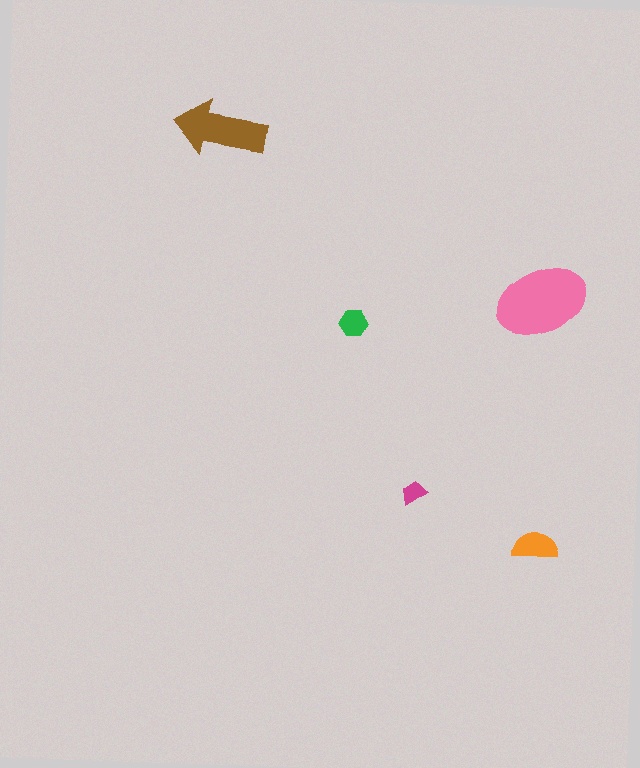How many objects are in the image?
There are 5 objects in the image.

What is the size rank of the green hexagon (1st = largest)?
4th.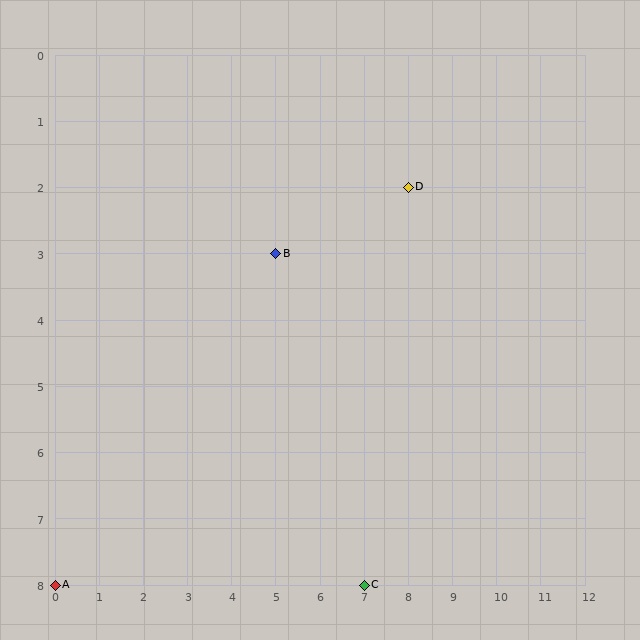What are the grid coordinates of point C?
Point C is at grid coordinates (7, 8).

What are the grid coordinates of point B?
Point B is at grid coordinates (5, 3).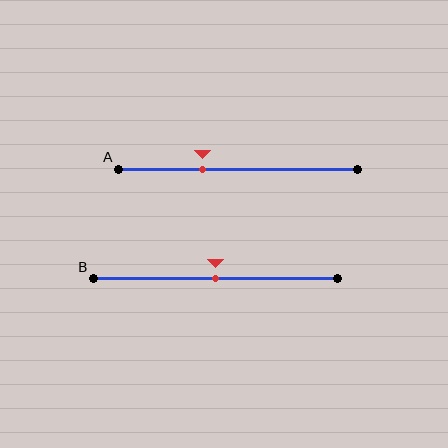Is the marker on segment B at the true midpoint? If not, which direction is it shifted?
Yes, the marker on segment B is at the true midpoint.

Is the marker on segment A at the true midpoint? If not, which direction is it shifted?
No, the marker on segment A is shifted to the left by about 15% of the segment length.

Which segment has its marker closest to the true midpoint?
Segment B has its marker closest to the true midpoint.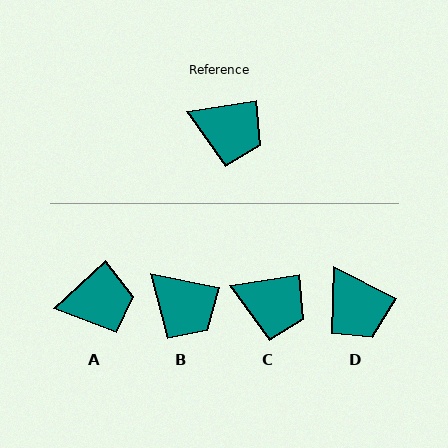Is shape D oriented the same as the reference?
No, it is off by about 37 degrees.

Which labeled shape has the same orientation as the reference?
C.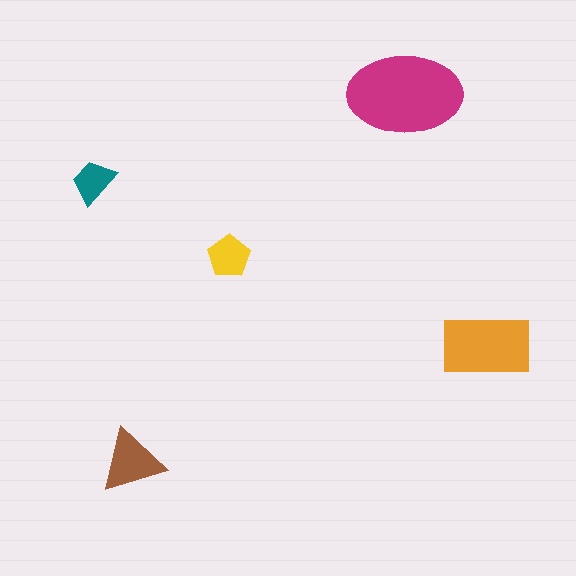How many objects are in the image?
There are 5 objects in the image.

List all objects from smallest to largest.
The teal trapezoid, the yellow pentagon, the brown triangle, the orange rectangle, the magenta ellipse.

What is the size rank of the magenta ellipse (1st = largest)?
1st.